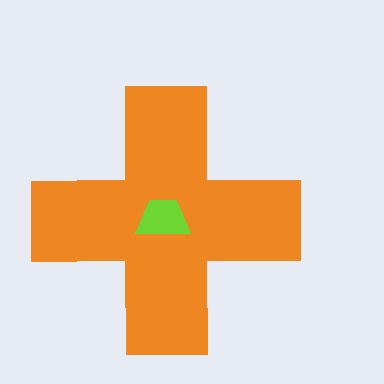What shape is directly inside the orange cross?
The lime trapezoid.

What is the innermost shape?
The lime trapezoid.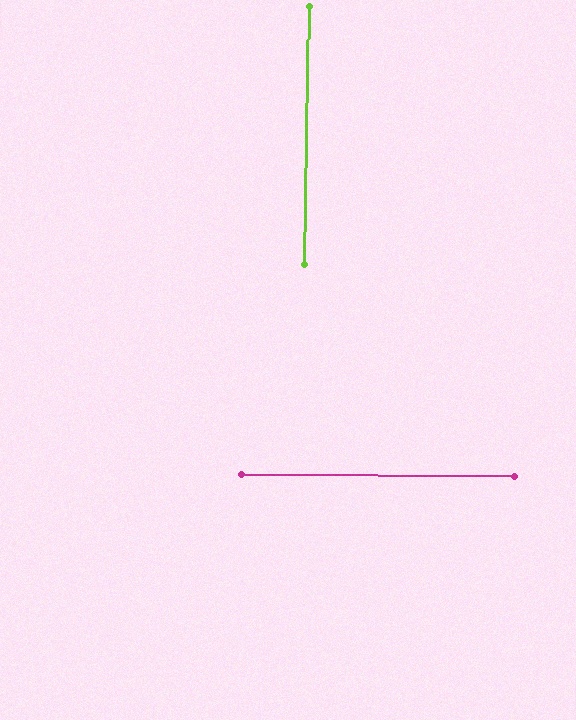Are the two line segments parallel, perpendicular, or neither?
Perpendicular — they meet at approximately 90°.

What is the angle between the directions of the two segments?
Approximately 90 degrees.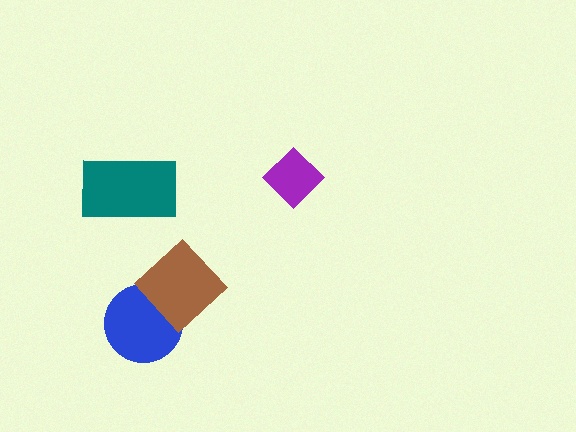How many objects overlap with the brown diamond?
1 object overlaps with the brown diamond.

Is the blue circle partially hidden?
Yes, it is partially covered by another shape.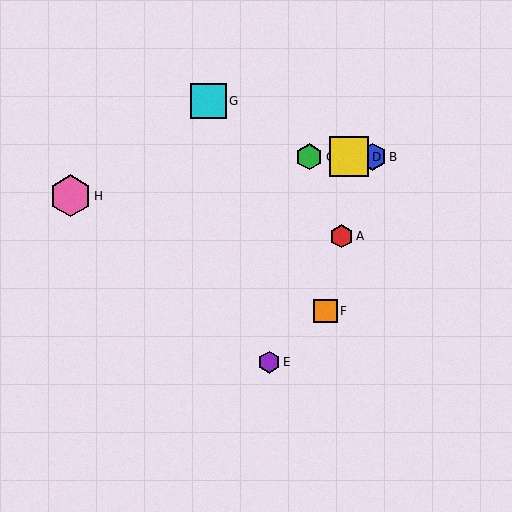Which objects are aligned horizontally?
Objects B, C, D are aligned horizontally.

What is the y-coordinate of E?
Object E is at y≈362.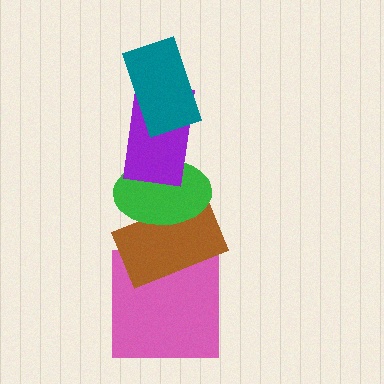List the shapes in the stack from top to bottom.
From top to bottom: the teal rectangle, the purple rectangle, the green ellipse, the brown rectangle, the pink square.